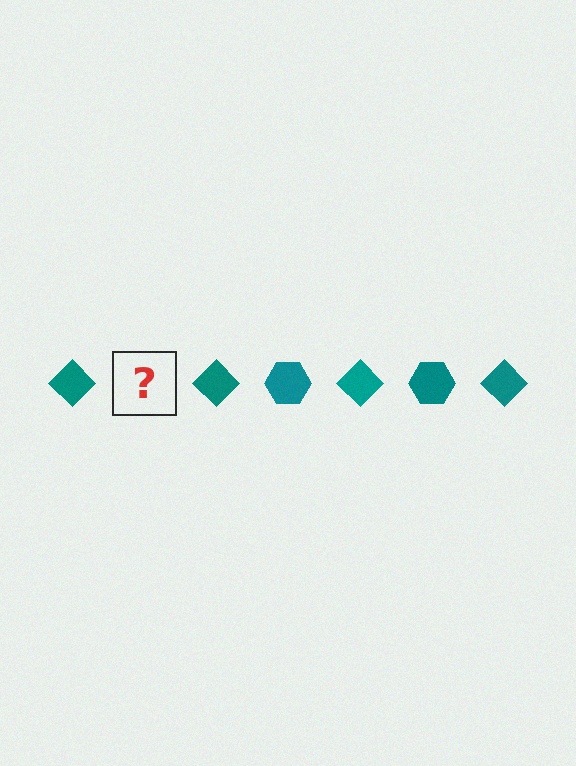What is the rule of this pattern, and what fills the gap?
The rule is that the pattern cycles through diamond, hexagon shapes in teal. The gap should be filled with a teal hexagon.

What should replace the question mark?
The question mark should be replaced with a teal hexagon.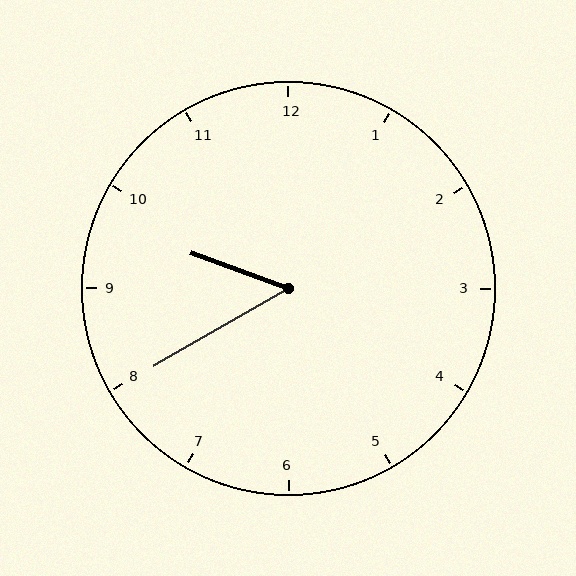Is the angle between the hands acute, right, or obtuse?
It is acute.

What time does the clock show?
9:40.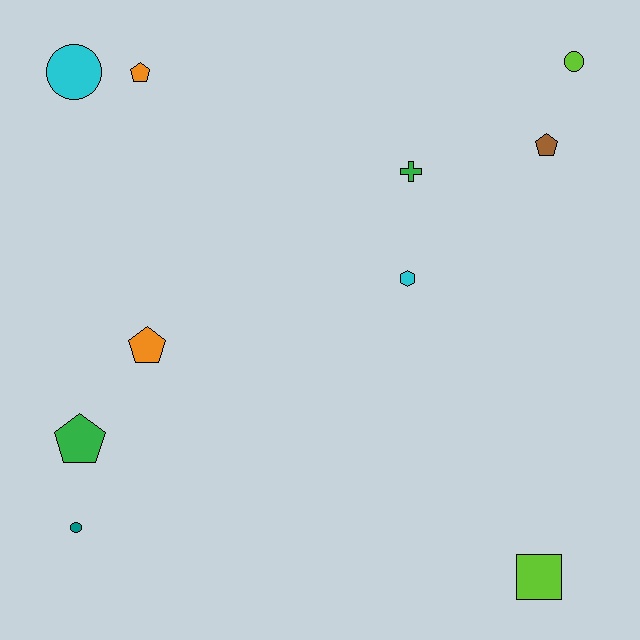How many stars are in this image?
There are no stars.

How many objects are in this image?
There are 10 objects.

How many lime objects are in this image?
There are 2 lime objects.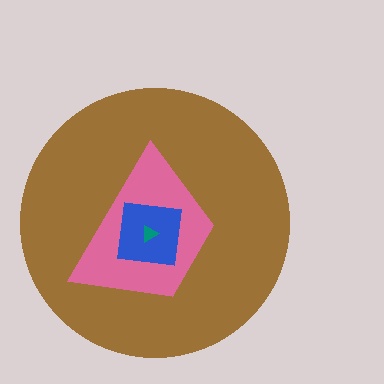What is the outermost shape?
The brown circle.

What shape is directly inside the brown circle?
The pink trapezoid.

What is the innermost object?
The teal triangle.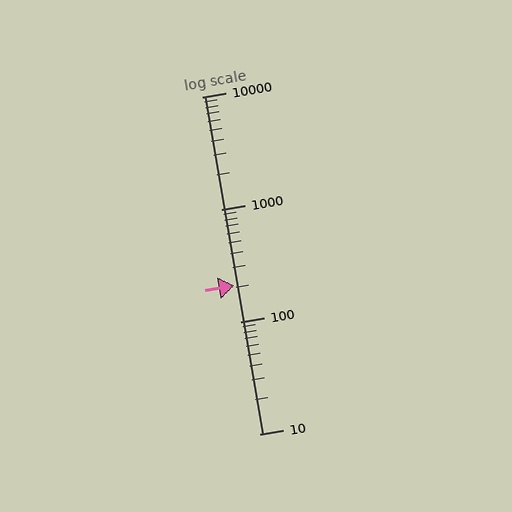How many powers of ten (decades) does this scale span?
The scale spans 3 decades, from 10 to 10000.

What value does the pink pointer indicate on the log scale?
The pointer indicates approximately 210.